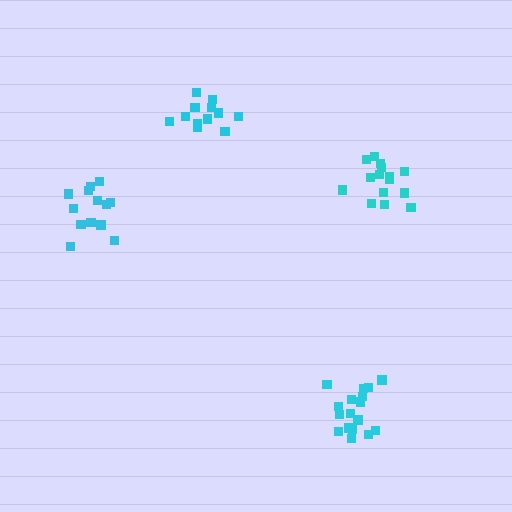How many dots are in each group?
Group 1: 13 dots, Group 2: 15 dots, Group 3: 17 dots, Group 4: 12 dots (57 total).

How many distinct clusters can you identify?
There are 4 distinct clusters.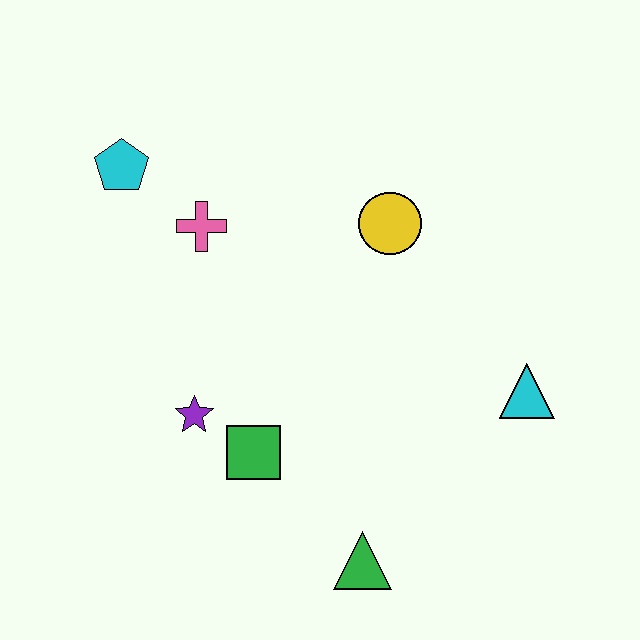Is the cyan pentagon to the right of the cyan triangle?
No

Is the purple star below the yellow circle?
Yes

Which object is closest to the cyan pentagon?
The pink cross is closest to the cyan pentagon.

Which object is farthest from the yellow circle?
The green triangle is farthest from the yellow circle.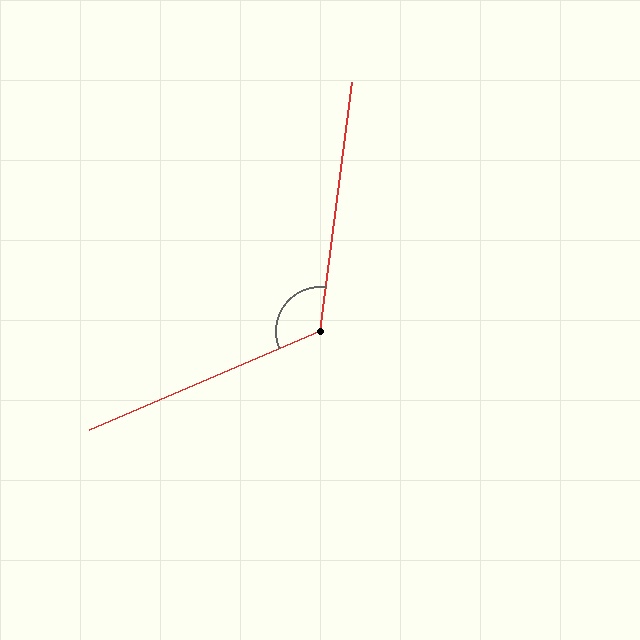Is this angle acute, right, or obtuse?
It is obtuse.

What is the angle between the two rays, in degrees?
Approximately 121 degrees.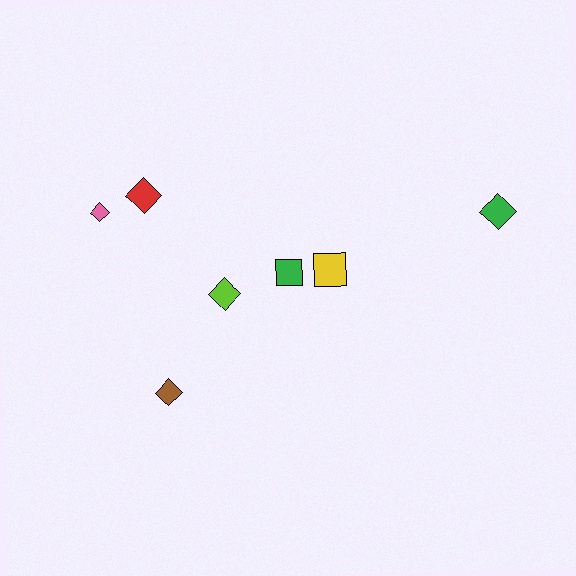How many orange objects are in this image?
There are no orange objects.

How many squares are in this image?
There are 2 squares.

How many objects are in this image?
There are 7 objects.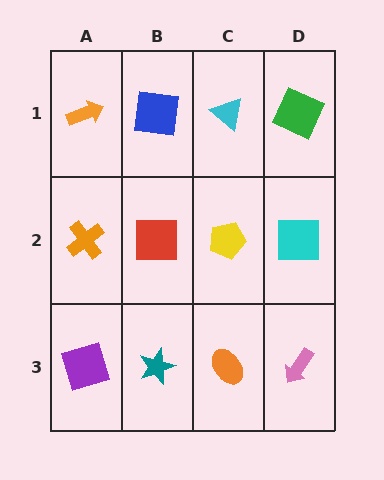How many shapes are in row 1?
4 shapes.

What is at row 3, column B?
A teal star.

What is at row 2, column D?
A cyan square.